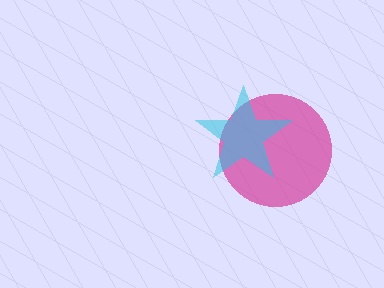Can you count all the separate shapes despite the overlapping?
Yes, there are 2 separate shapes.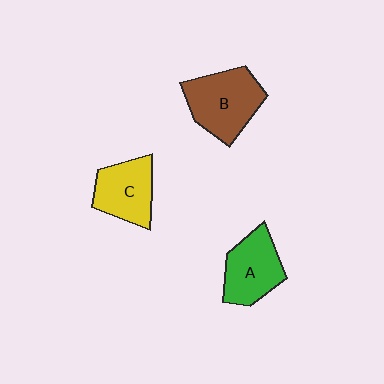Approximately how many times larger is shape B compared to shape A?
Approximately 1.2 times.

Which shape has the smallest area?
Shape C (yellow).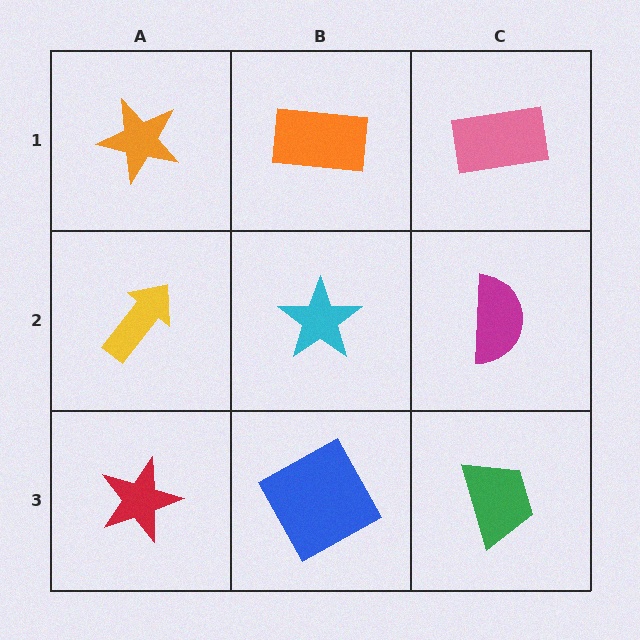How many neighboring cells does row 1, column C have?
2.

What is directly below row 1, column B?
A cyan star.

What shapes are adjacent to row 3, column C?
A magenta semicircle (row 2, column C), a blue square (row 3, column B).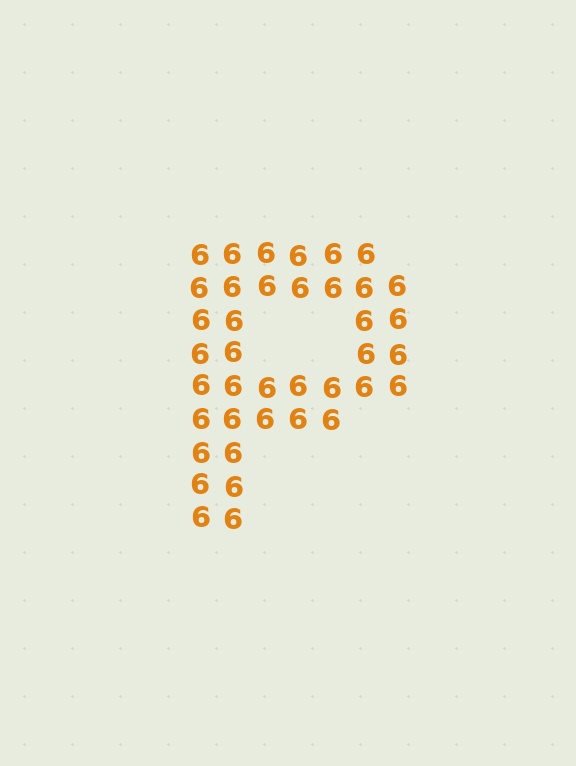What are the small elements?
The small elements are digit 6's.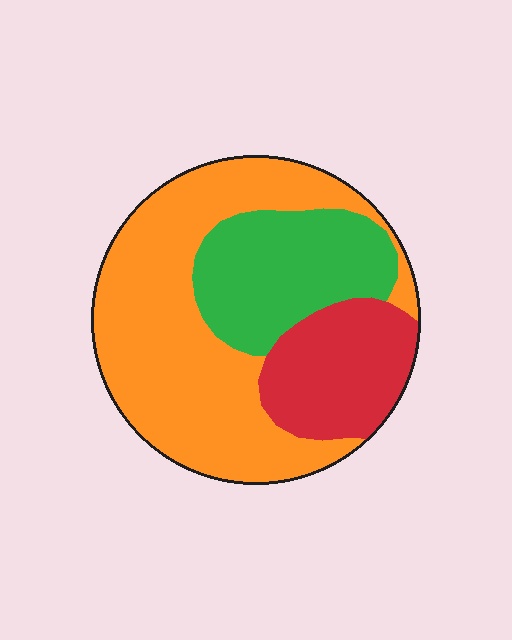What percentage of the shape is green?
Green covers roughly 25% of the shape.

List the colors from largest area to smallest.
From largest to smallest: orange, green, red.